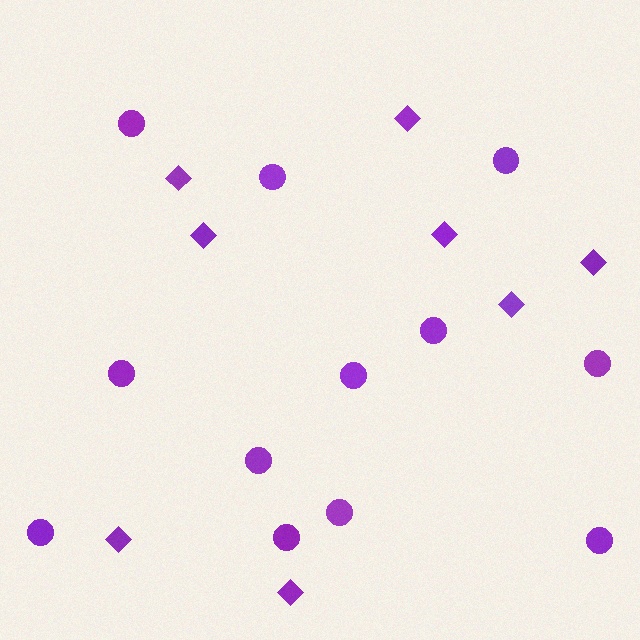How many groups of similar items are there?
There are 2 groups: one group of diamonds (8) and one group of circles (12).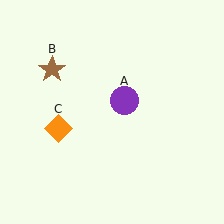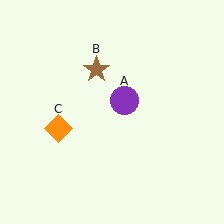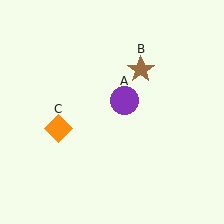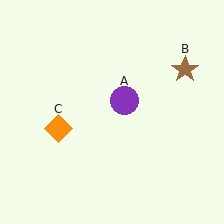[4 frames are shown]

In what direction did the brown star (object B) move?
The brown star (object B) moved right.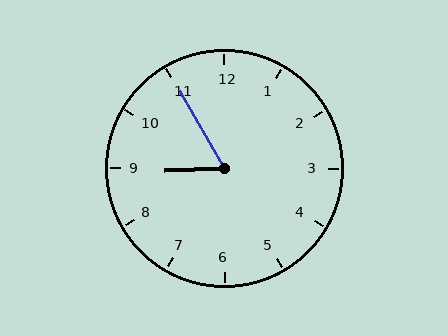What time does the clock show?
8:55.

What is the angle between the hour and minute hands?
Approximately 62 degrees.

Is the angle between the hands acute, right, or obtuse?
It is acute.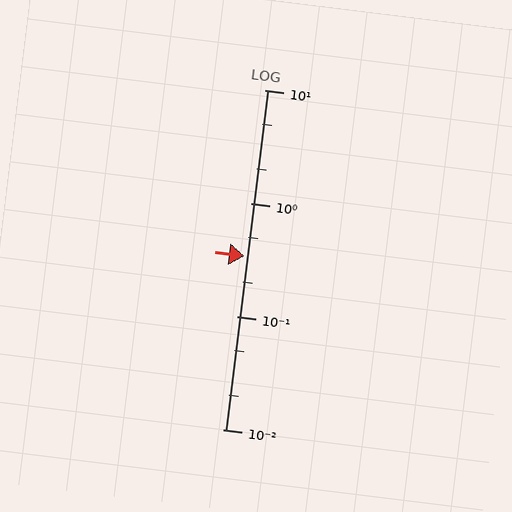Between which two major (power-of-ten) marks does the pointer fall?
The pointer is between 0.1 and 1.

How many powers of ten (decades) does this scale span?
The scale spans 3 decades, from 0.01 to 10.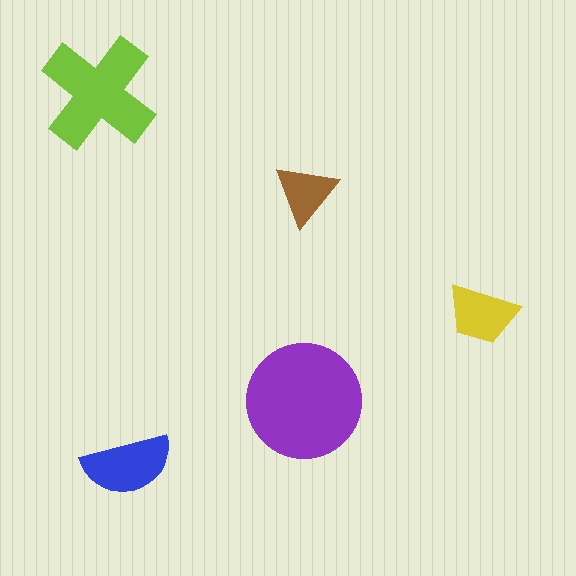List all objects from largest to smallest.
The purple circle, the lime cross, the blue semicircle, the yellow trapezoid, the brown triangle.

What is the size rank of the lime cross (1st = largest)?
2nd.